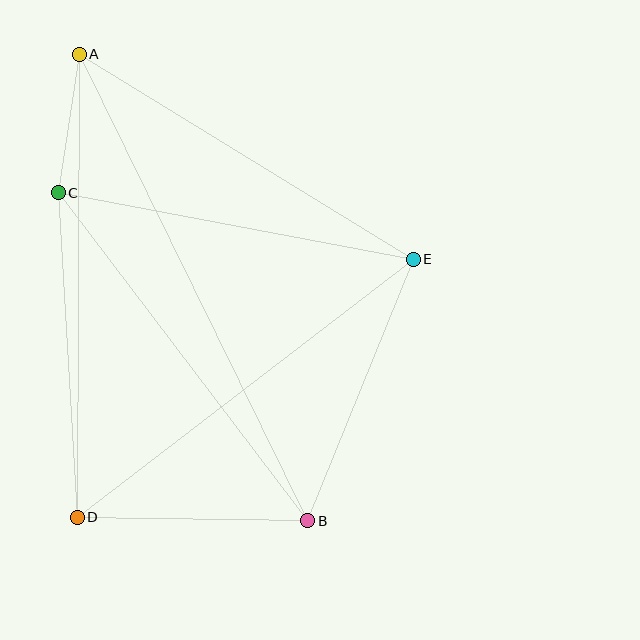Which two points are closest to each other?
Points A and C are closest to each other.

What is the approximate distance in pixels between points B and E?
The distance between B and E is approximately 282 pixels.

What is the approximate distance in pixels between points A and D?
The distance between A and D is approximately 463 pixels.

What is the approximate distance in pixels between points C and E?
The distance between C and E is approximately 361 pixels.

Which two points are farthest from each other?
Points A and B are farthest from each other.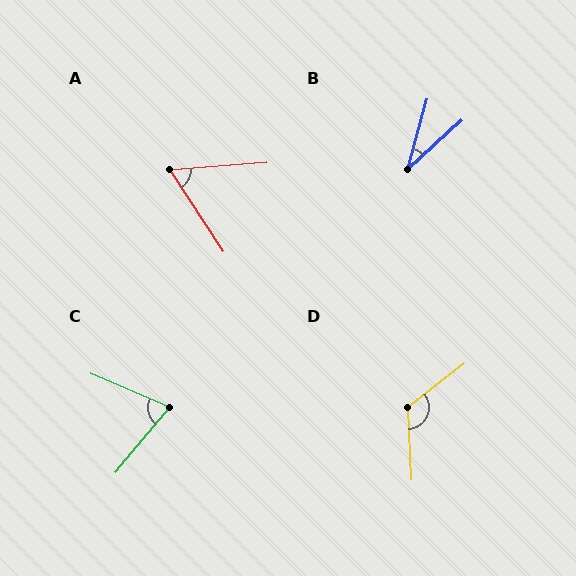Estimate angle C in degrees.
Approximately 74 degrees.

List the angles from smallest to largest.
B (32°), A (61°), C (74°), D (125°).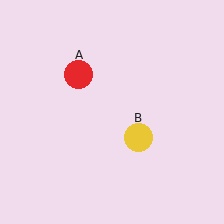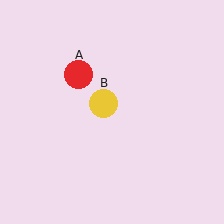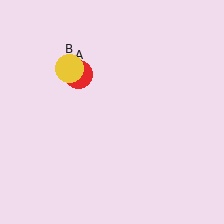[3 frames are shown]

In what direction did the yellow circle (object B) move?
The yellow circle (object B) moved up and to the left.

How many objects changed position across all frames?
1 object changed position: yellow circle (object B).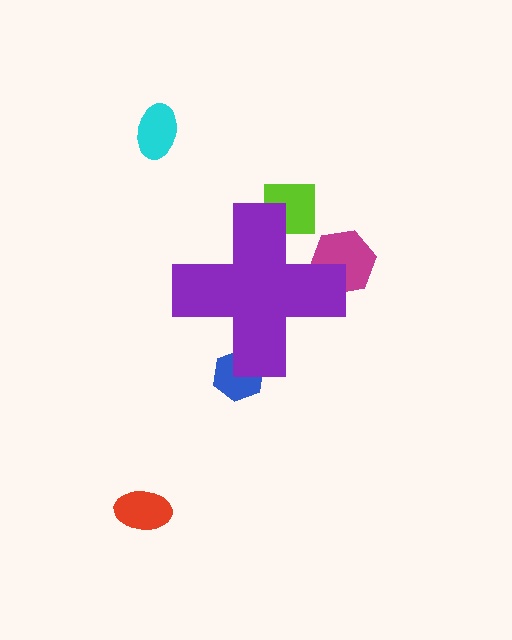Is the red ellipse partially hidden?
No, the red ellipse is fully visible.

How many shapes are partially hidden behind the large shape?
3 shapes are partially hidden.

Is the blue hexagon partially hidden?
Yes, the blue hexagon is partially hidden behind the purple cross.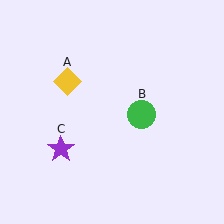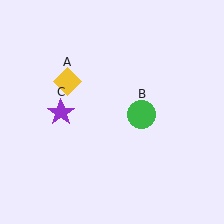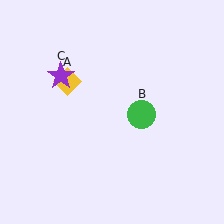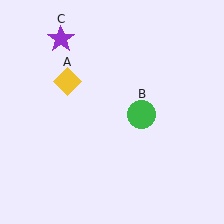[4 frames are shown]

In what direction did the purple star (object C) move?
The purple star (object C) moved up.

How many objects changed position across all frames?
1 object changed position: purple star (object C).